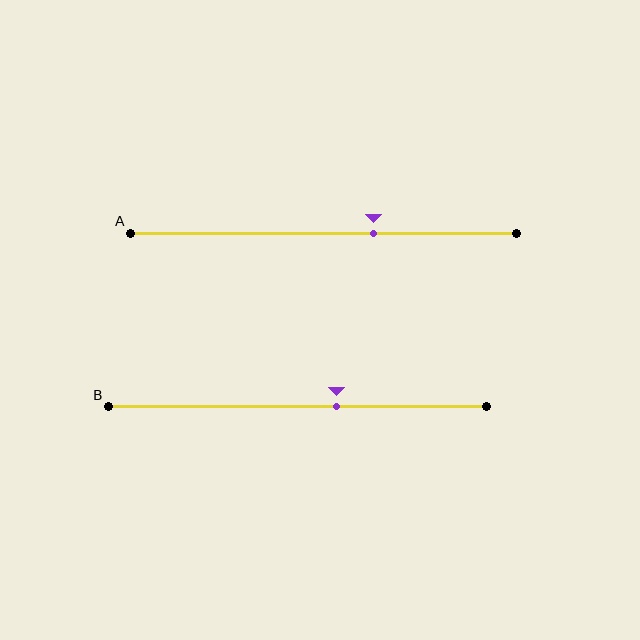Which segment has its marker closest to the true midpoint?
Segment B has its marker closest to the true midpoint.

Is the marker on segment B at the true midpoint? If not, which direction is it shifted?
No, the marker on segment B is shifted to the right by about 10% of the segment length.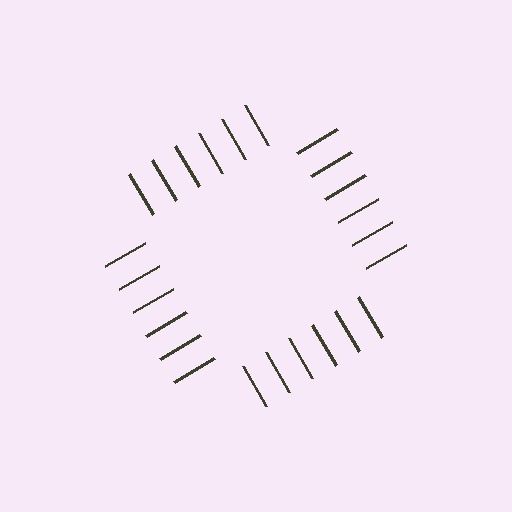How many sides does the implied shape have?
4 sides — the line-ends trace a square.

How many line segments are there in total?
24 — 6 along each of the 4 edges.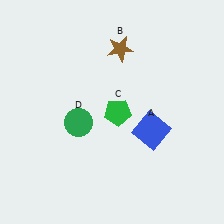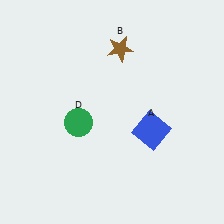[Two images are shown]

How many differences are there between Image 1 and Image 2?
There is 1 difference between the two images.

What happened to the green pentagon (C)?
The green pentagon (C) was removed in Image 2. It was in the bottom-right area of Image 1.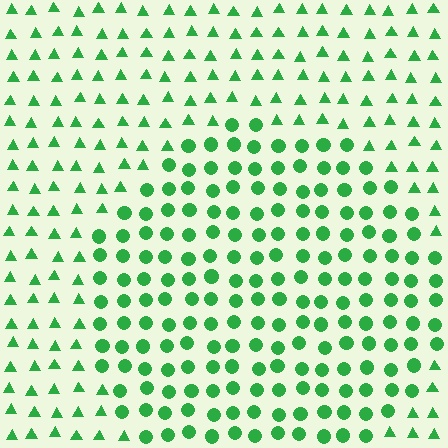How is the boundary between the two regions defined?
The boundary is defined by a change in element shape: circles inside vs. triangles outside. All elements share the same color and spacing.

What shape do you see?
I see a circle.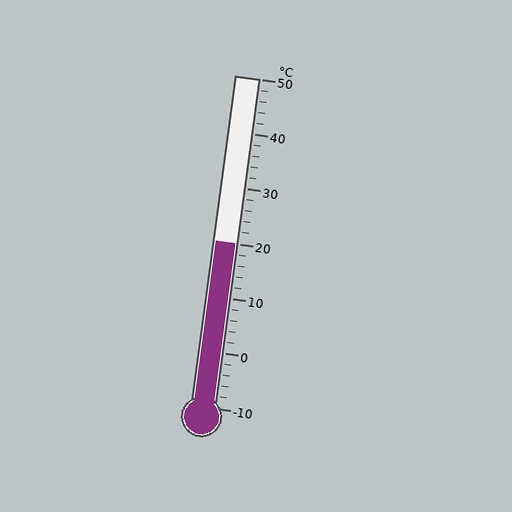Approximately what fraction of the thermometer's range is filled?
The thermometer is filled to approximately 50% of its range.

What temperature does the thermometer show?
The thermometer shows approximately 20°C.